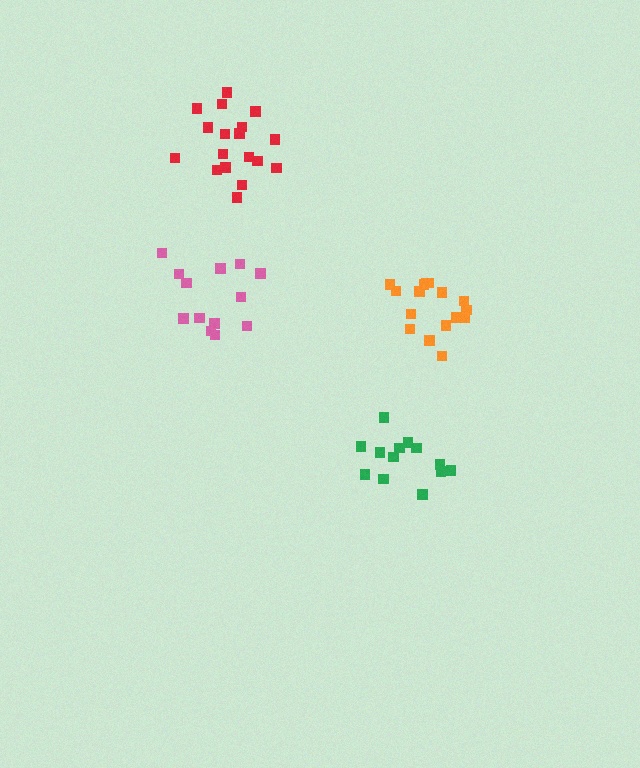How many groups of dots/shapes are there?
There are 4 groups.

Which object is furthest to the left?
The pink cluster is leftmost.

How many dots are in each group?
Group 1: 18 dots, Group 2: 13 dots, Group 3: 16 dots, Group 4: 13 dots (60 total).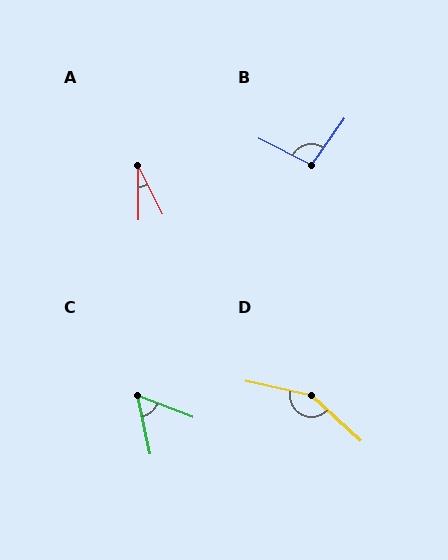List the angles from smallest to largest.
A (26°), C (56°), B (99°), D (149°).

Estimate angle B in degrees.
Approximately 99 degrees.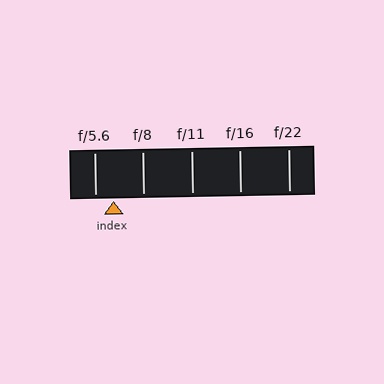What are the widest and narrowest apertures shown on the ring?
The widest aperture shown is f/5.6 and the narrowest is f/22.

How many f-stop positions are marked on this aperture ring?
There are 5 f-stop positions marked.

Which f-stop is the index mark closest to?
The index mark is closest to f/5.6.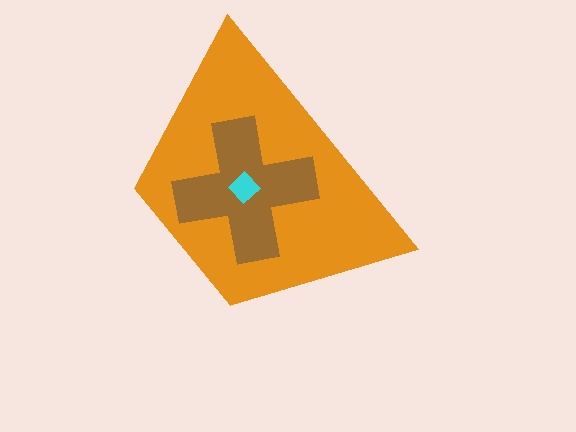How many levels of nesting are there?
3.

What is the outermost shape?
The orange trapezoid.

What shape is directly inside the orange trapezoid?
The brown cross.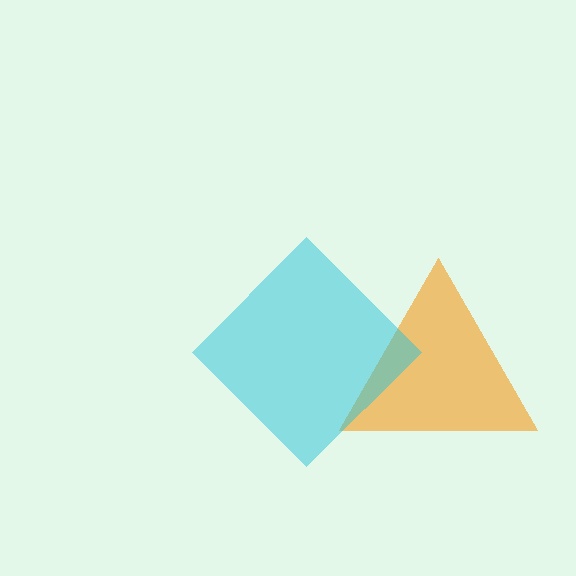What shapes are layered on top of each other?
The layered shapes are: an orange triangle, a cyan diamond.